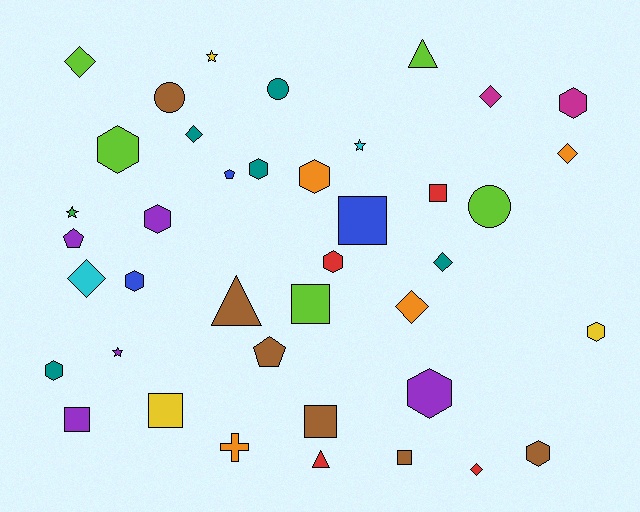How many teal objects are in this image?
There are 5 teal objects.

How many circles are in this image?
There are 3 circles.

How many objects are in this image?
There are 40 objects.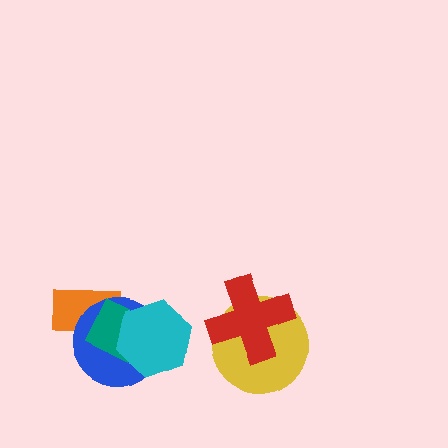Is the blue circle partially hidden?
Yes, it is partially covered by another shape.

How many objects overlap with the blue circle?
3 objects overlap with the blue circle.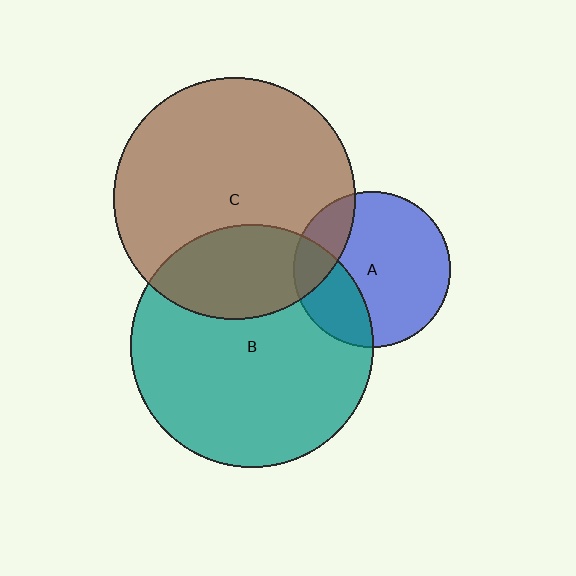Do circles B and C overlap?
Yes.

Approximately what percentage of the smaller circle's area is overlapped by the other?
Approximately 25%.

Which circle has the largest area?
Circle B (teal).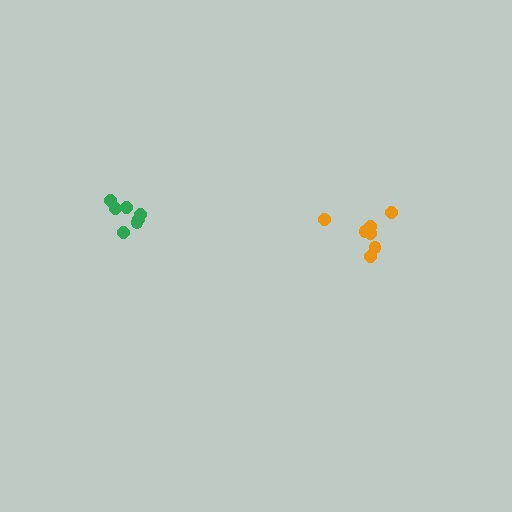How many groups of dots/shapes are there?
There are 2 groups.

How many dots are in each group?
Group 1: 7 dots, Group 2: 7 dots (14 total).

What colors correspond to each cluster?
The clusters are colored: orange, green.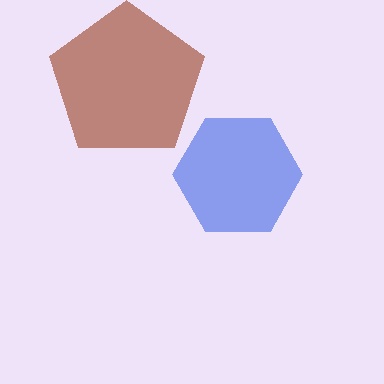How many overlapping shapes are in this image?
There are 2 overlapping shapes in the image.